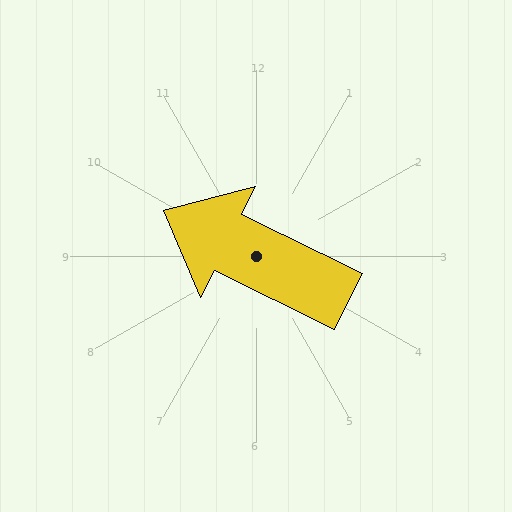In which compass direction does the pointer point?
Northwest.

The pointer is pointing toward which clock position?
Roughly 10 o'clock.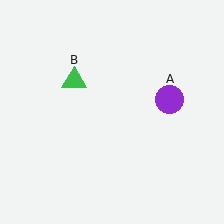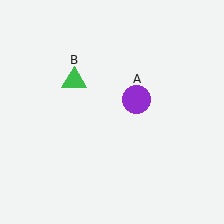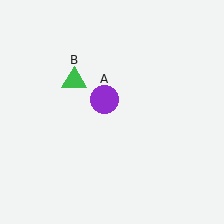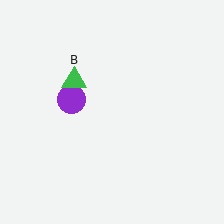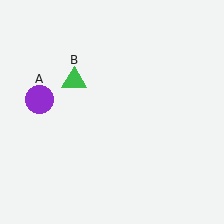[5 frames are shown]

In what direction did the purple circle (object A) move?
The purple circle (object A) moved left.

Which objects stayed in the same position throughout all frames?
Green triangle (object B) remained stationary.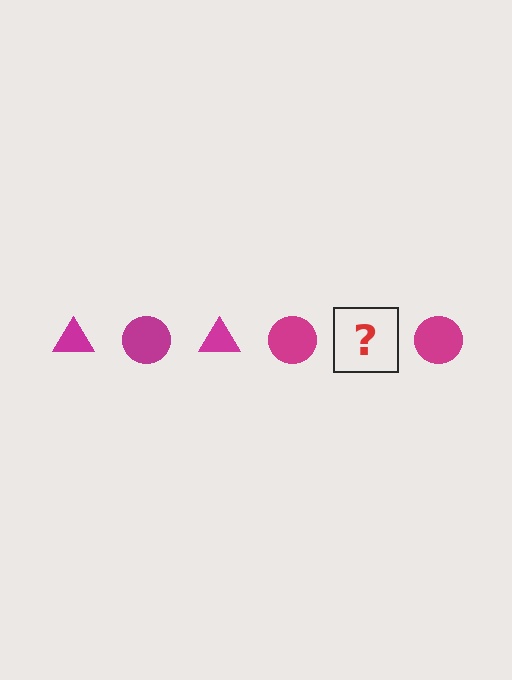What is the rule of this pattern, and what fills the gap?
The rule is that the pattern cycles through triangle, circle shapes in magenta. The gap should be filled with a magenta triangle.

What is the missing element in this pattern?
The missing element is a magenta triangle.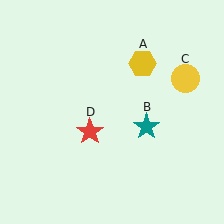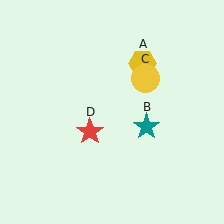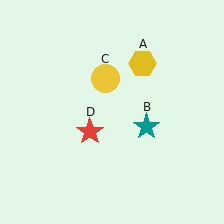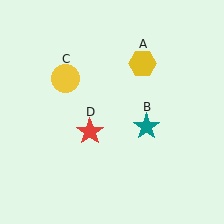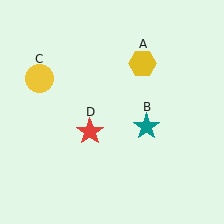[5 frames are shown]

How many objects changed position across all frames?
1 object changed position: yellow circle (object C).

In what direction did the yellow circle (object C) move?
The yellow circle (object C) moved left.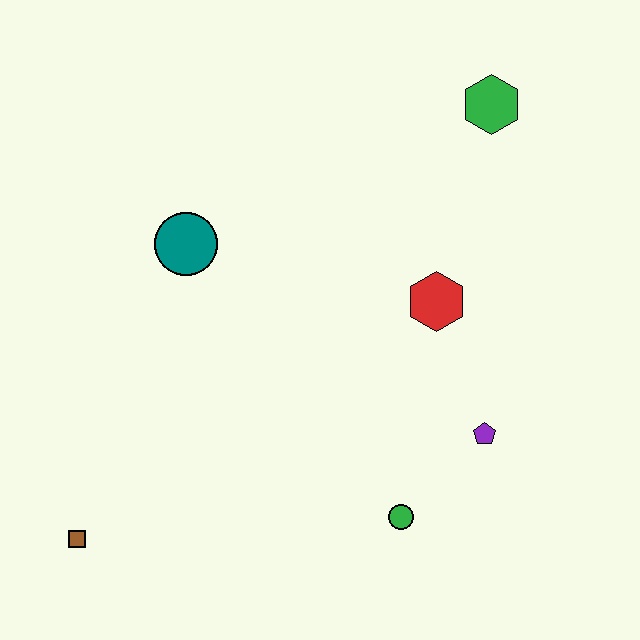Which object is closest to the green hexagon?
The red hexagon is closest to the green hexagon.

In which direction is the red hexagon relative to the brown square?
The red hexagon is to the right of the brown square.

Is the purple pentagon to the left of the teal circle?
No